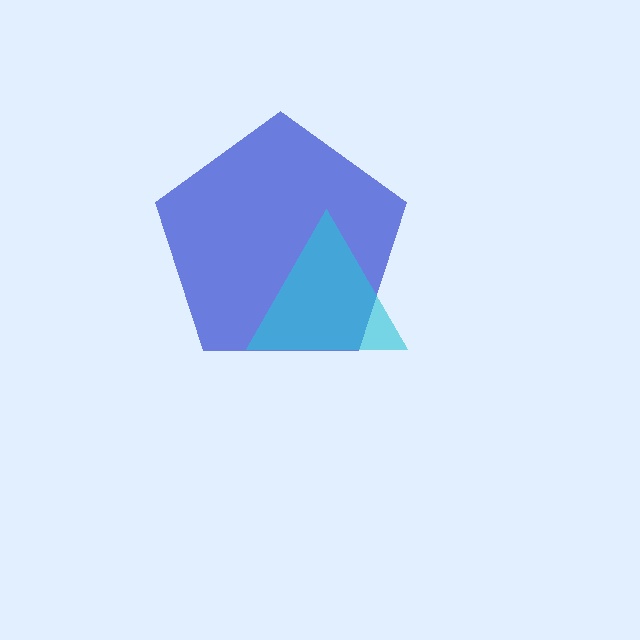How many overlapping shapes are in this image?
There are 2 overlapping shapes in the image.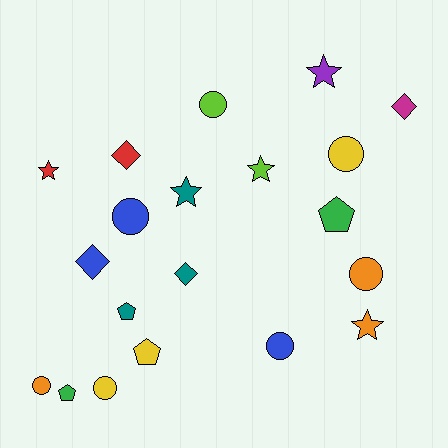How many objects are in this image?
There are 20 objects.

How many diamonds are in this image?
There are 4 diamonds.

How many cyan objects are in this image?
There are no cyan objects.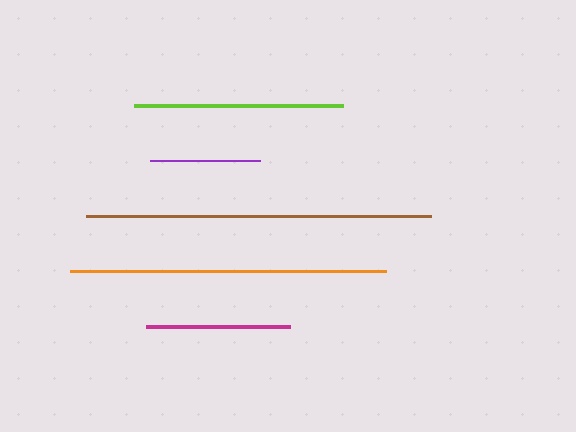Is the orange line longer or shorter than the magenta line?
The orange line is longer than the magenta line.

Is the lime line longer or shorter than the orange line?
The orange line is longer than the lime line.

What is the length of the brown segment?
The brown segment is approximately 346 pixels long.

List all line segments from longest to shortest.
From longest to shortest: brown, orange, lime, magenta, purple.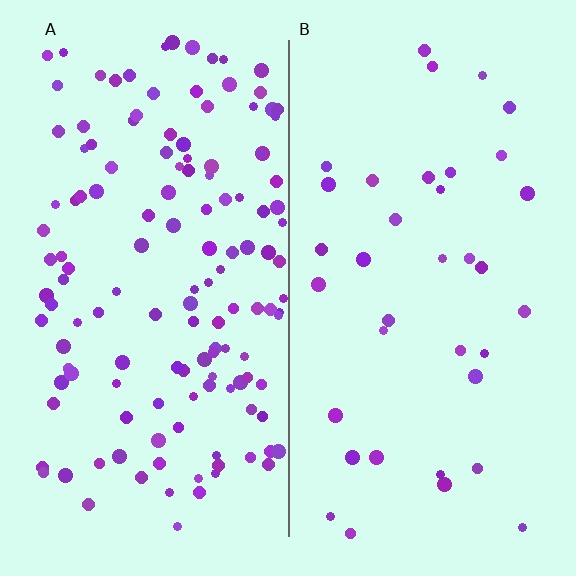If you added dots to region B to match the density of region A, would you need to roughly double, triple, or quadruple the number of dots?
Approximately quadruple.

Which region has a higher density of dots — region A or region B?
A (the left).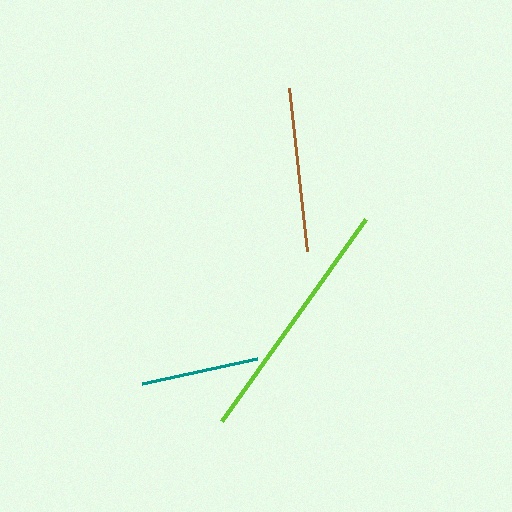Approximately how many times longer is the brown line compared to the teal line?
The brown line is approximately 1.4 times the length of the teal line.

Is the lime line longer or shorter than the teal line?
The lime line is longer than the teal line.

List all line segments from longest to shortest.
From longest to shortest: lime, brown, teal.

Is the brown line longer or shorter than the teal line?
The brown line is longer than the teal line.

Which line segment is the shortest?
The teal line is the shortest at approximately 118 pixels.